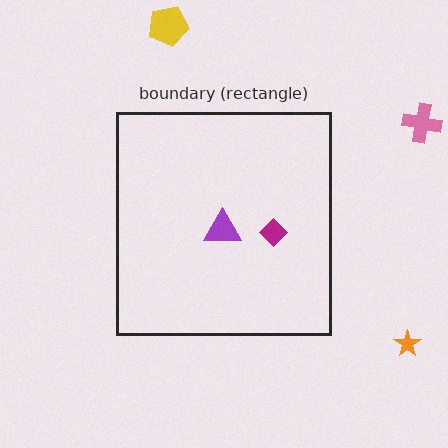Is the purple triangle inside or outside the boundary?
Inside.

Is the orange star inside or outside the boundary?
Outside.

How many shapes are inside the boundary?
2 inside, 3 outside.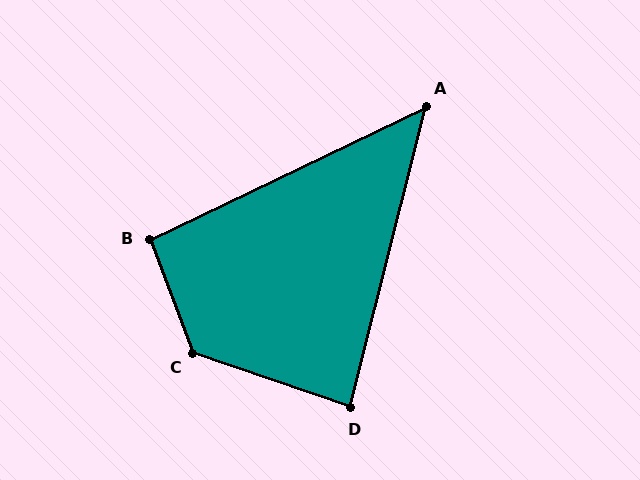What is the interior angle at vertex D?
Approximately 85 degrees (approximately right).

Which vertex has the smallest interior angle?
A, at approximately 50 degrees.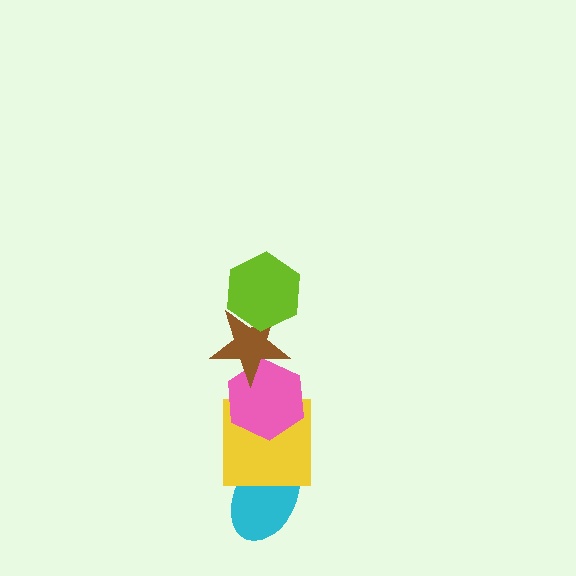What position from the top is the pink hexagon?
The pink hexagon is 3rd from the top.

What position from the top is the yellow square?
The yellow square is 4th from the top.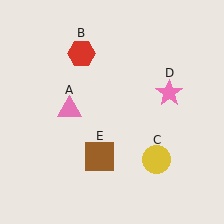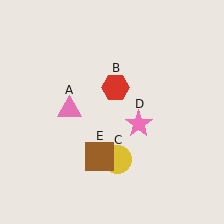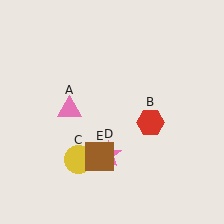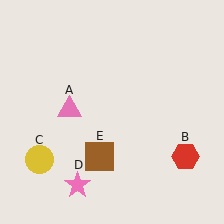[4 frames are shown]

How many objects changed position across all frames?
3 objects changed position: red hexagon (object B), yellow circle (object C), pink star (object D).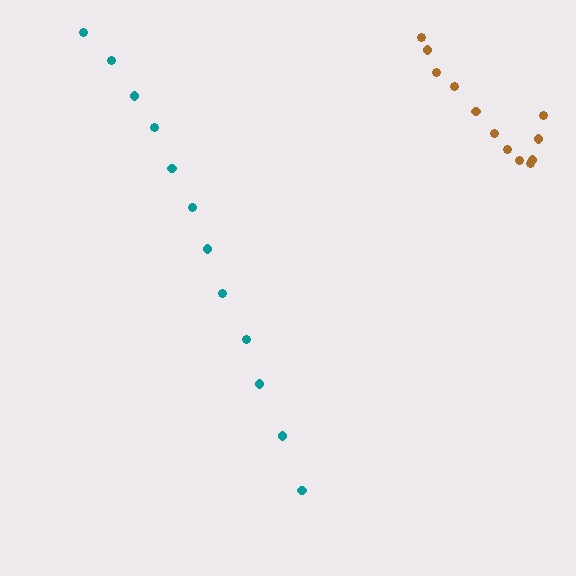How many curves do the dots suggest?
There are 2 distinct paths.